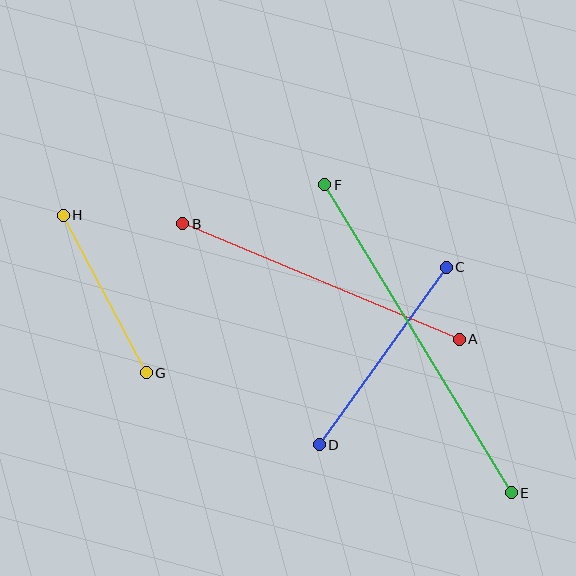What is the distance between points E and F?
The distance is approximately 360 pixels.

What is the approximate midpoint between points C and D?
The midpoint is at approximately (383, 356) pixels.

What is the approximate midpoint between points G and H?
The midpoint is at approximately (105, 294) pixels.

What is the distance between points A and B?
The distance is approximately 299 pixels.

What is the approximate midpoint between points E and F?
The midpoint is at approximately (418, 339) pixels.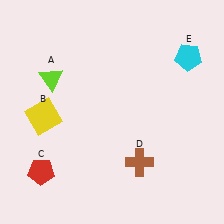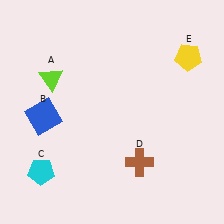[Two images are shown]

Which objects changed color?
B changed from yellow to blue. C changed from red to cyan. E changed from cyan to yellow.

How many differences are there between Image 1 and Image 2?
There are 3 differences between the two images.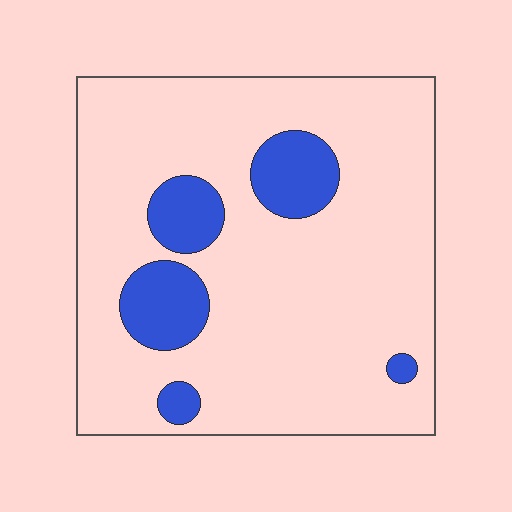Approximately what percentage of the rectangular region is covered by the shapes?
Approximately 15%.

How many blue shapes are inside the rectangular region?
5.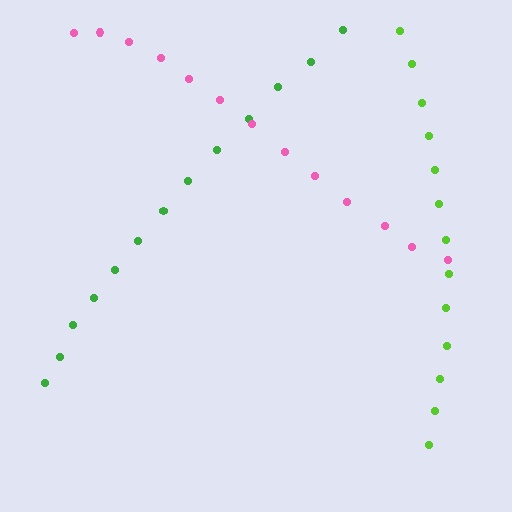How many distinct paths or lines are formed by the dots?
There are 3 distinct paths.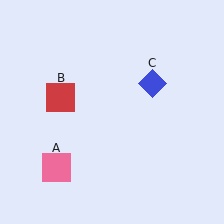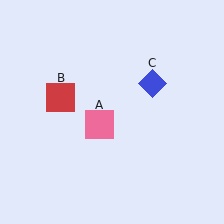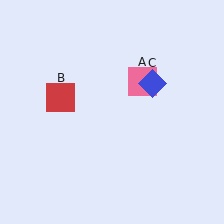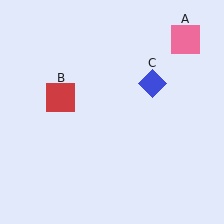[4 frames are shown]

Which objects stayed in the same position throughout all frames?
Red square (object B) and blue diamond (object C) remained stationary.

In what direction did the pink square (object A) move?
The pink square (object A) moved up and to the right.